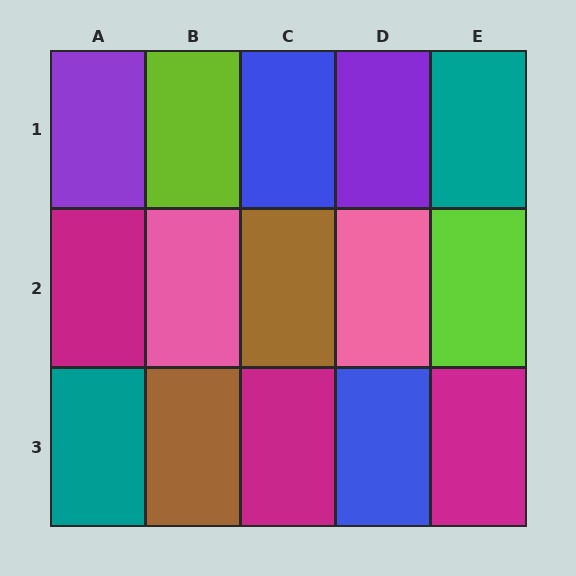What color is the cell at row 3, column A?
Teal.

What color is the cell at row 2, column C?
Brown.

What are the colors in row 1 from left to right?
Purple, lime, blue, purple, teal.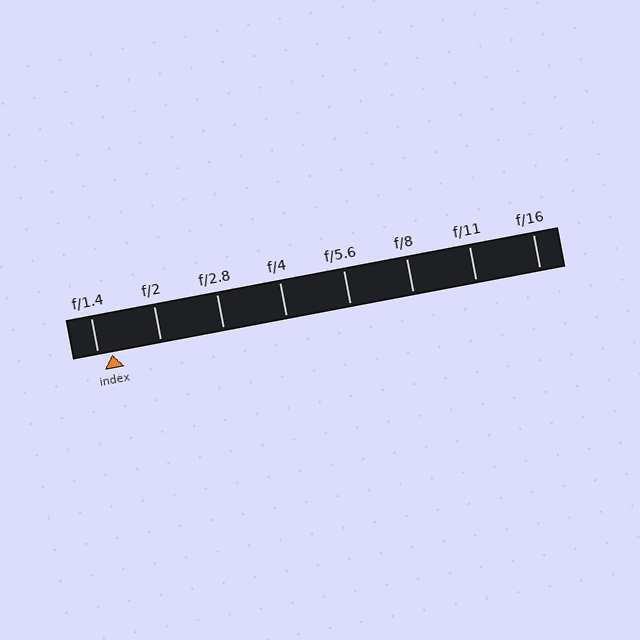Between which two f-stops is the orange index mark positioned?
The index mark is between f/1.4 and f/2.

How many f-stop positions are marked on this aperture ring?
There are 8 f-stop positions marked.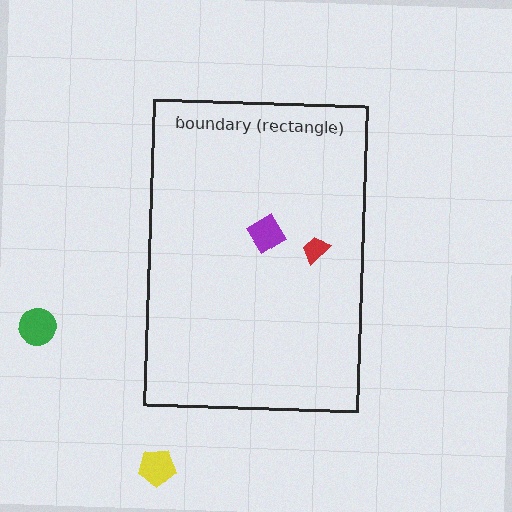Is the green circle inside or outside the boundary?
Outside.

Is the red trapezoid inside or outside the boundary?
Inside.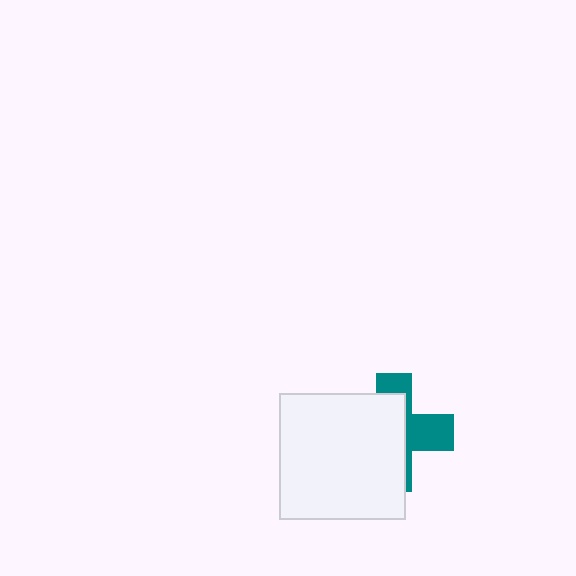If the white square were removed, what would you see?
You would see the complete teal cross.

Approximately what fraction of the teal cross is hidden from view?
Roughly 61% of the teal cross is hidden behind the white square.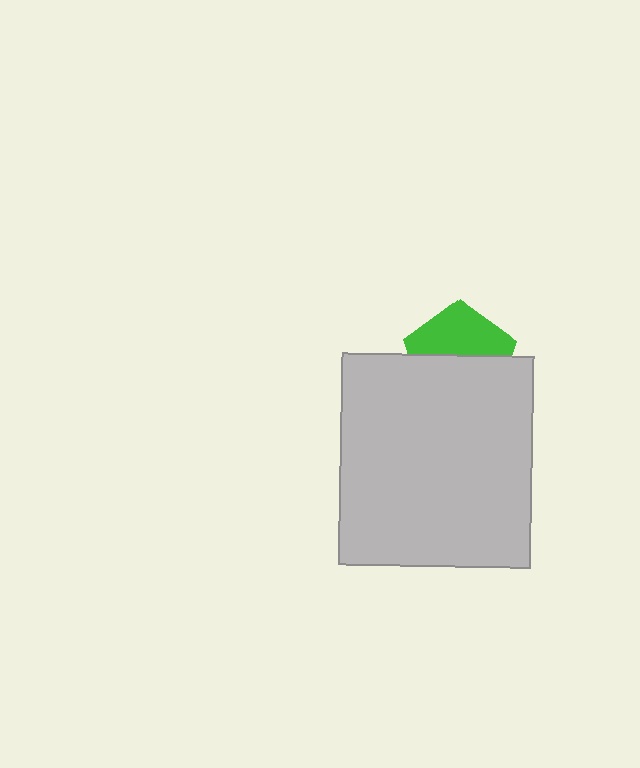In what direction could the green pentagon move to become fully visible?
The green pentagon could move up. That would shift it out from behind the light gray rectangle entirely.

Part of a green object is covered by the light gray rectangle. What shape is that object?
It is a pentagon.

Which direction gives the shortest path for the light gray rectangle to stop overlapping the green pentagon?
Moving down gives the shortest separation.